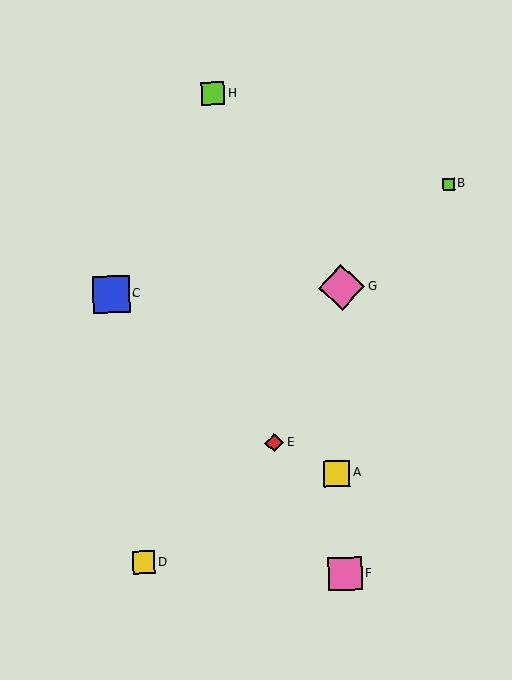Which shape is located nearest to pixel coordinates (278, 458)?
The red diamond (labeled E) at (274, 443) is nearest to that location.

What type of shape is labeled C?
Shape C is a blue square.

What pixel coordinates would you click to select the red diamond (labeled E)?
Click at (274, 443) to select the red diamond E.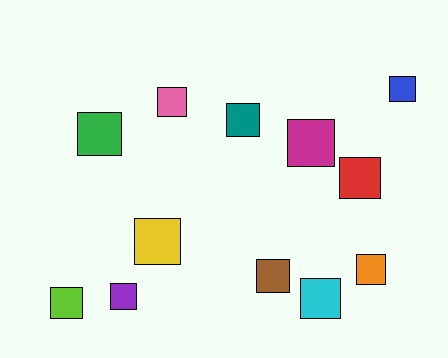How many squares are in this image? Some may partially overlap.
There are 12 squares.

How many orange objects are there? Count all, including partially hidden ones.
There is 1 orange object.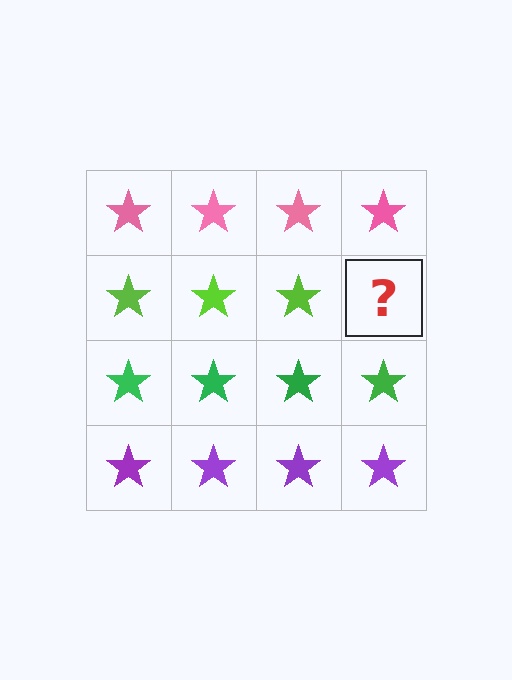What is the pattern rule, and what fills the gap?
The rule is that each row has a consistent color. The gap should be filled with a lime star.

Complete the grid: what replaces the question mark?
The question mark should be replaced with a lime star.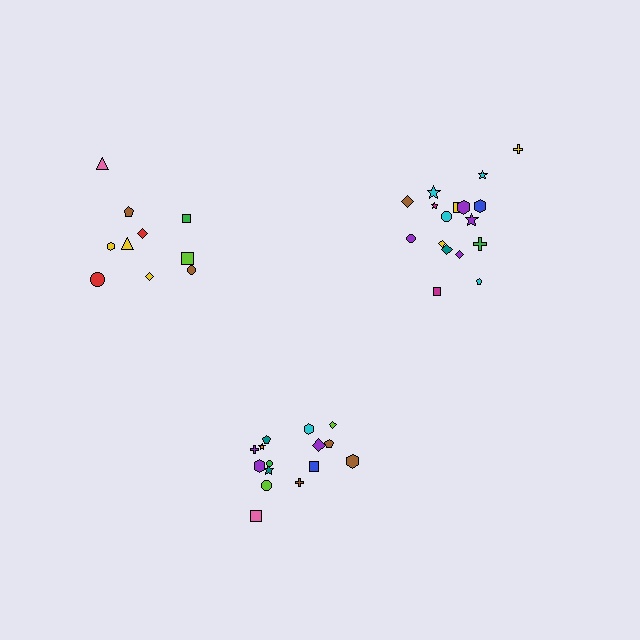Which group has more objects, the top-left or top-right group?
The top-right group.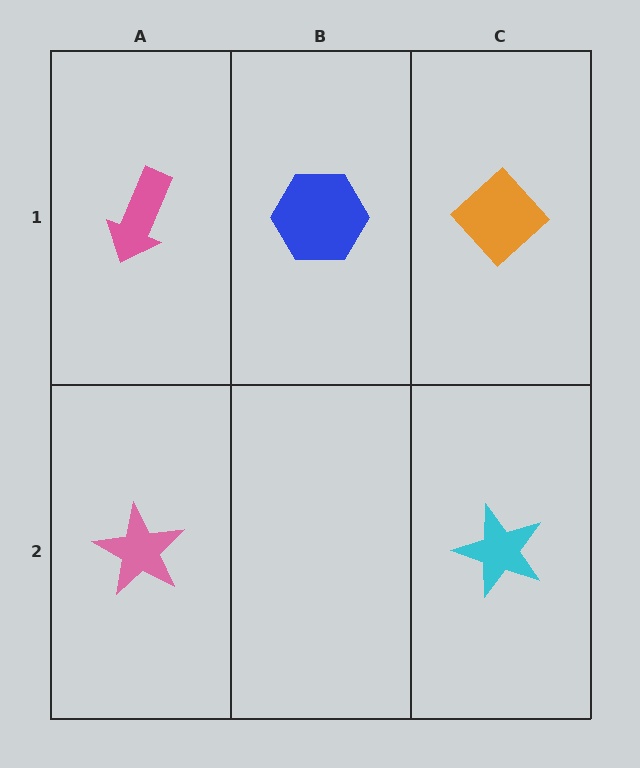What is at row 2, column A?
A pink star.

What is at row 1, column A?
A pink arrow.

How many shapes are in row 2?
2 shapes.